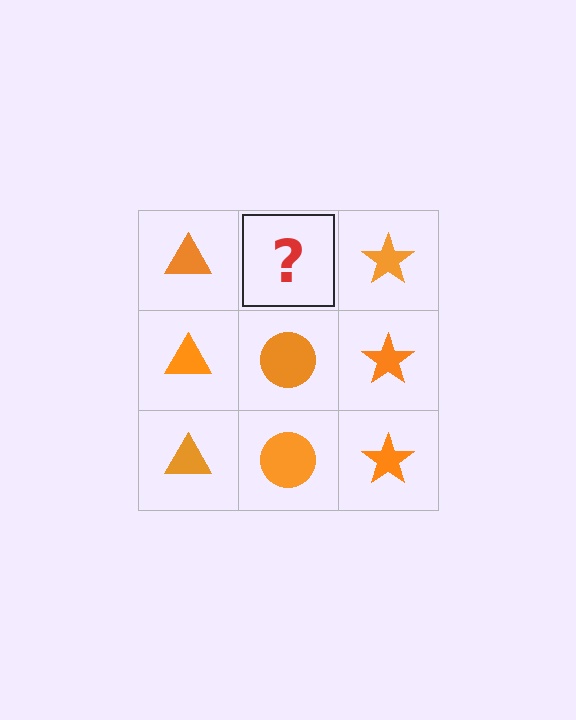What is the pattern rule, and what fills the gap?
The rule is that each column has a consistent shape. The gap should be filled with an orange circle.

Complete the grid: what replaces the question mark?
The question mark should be replaced with an orange circle.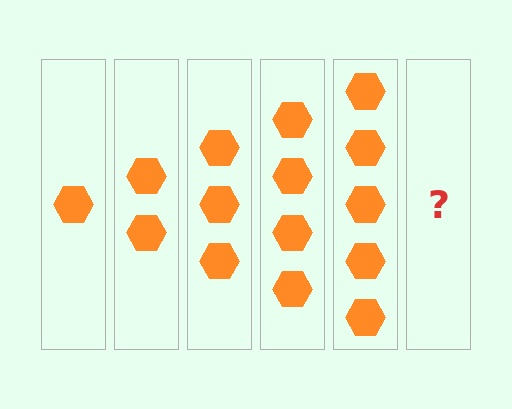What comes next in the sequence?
The next element should be 6 hexagons.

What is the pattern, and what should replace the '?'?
The pattern is that each step adds one more hexagon. The '?' should be 6 hexagons.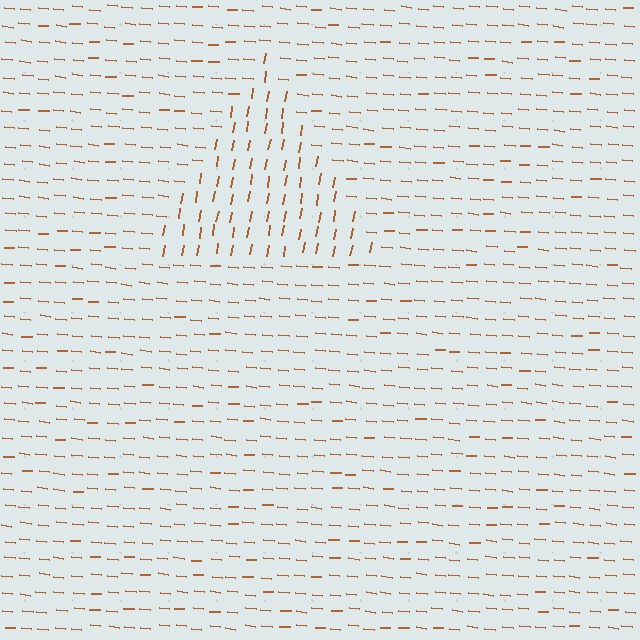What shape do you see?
I see a triangle.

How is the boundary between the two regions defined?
The boundary is defined purely by a change in line orientation (approximately 86 degrees difference). All lines are the same color and thickness.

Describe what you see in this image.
The image is filled with small brown line segments. A triangle region in the image has lines oriented differently from the surrounding lines, creating a visible texture boundary.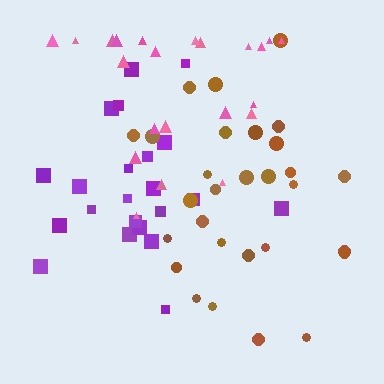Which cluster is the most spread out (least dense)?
Pink.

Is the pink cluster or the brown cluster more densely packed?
Brown.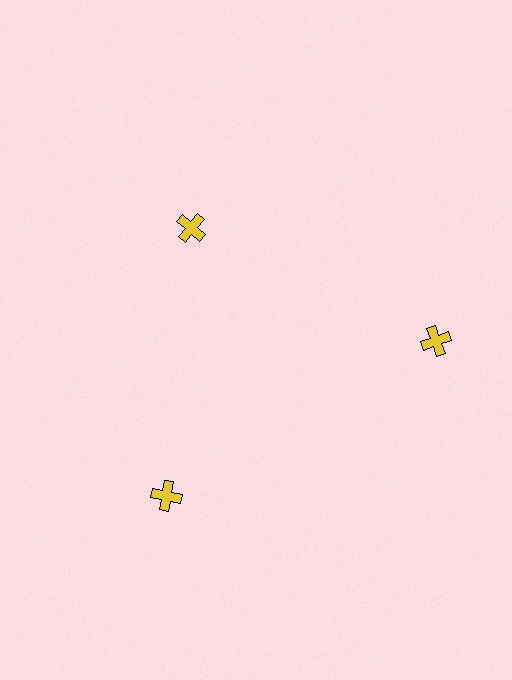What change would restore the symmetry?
The symmetry would be restored by moving it outward, back onto the ring so that all 3 crosses sit at equal angles and equal distance from the center.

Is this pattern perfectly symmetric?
No. The 3 yellow crosses are arranged in a ring, but one element near the 11 o'clock position is pulled inward toward the center, breaking the 3-fold rotational symmetry.